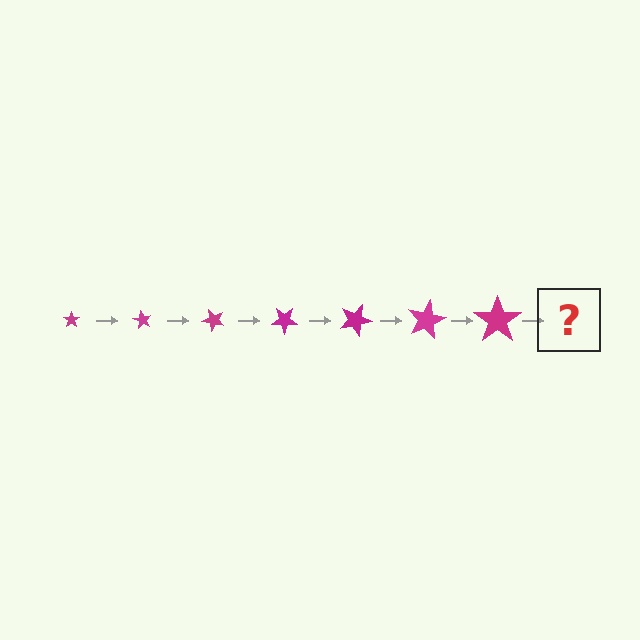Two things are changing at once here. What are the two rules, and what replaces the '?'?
The two rules are that the star grows larger each step and it rotates 60 degrees each step. The '?' should be a star, larger than the previous one and rotated 420 degrees from the start.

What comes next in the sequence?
The next element should be a star, larger than the previous one and rotated 420 degrees from the start.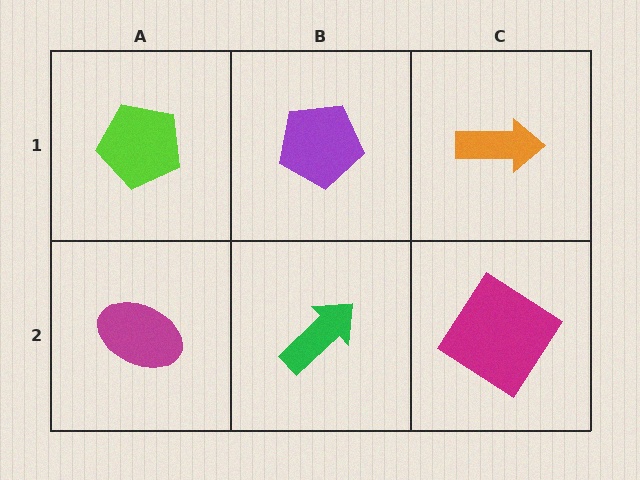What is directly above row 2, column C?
An orange arrow.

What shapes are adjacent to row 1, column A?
A magenta ellipse (row 2, column A), a purple pentagon (row 1, column B).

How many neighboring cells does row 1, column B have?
3.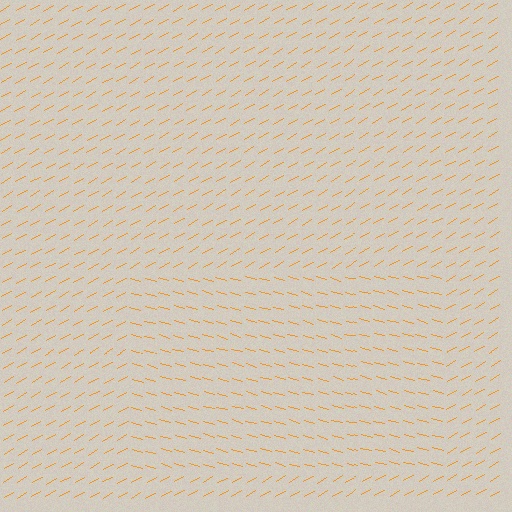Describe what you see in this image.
The image is filled with small orange line segments. A rectangle region in the image has lines oriented differently from the surrounding lines, creating a visible texture boundary.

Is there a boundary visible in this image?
Yes, there is a texture boundary formed by a change in line orientation.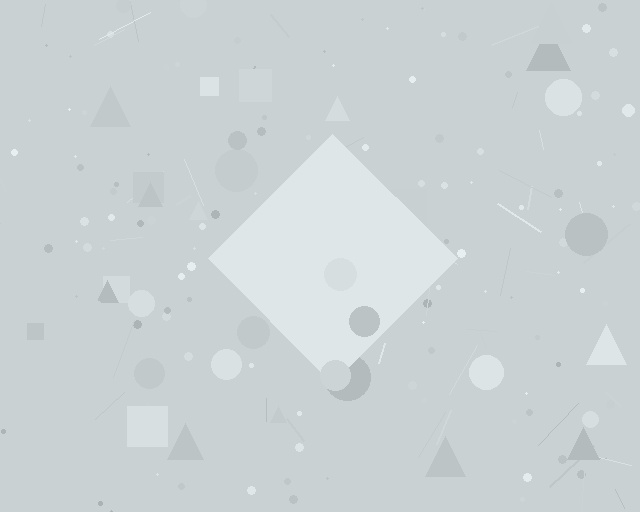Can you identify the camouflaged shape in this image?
The camouflaged shape is a diamond.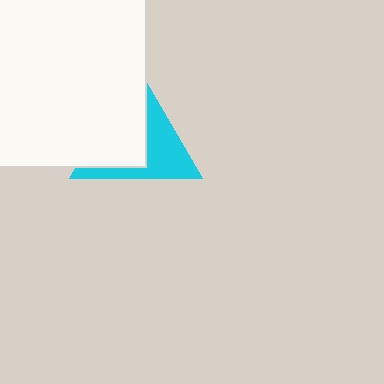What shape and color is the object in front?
The object in front is a white rectangle.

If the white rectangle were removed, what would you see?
You would see the complete cyan triangle.